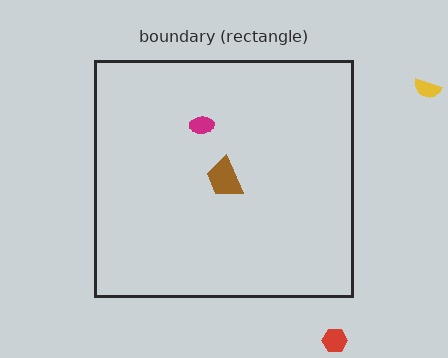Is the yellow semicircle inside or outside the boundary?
Outside.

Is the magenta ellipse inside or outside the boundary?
Inside.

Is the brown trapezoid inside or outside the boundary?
Inside.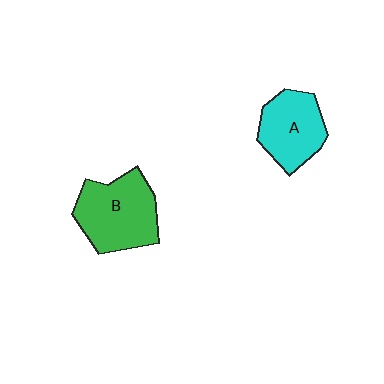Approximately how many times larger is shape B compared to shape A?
Approximately 1.3 times.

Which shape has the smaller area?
Shape A (cyan).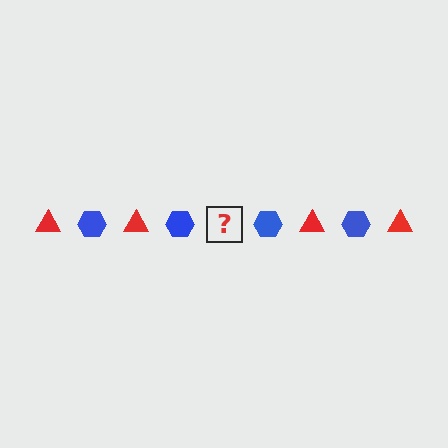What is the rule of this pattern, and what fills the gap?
The rule is that the pattern alternates between red triangle and blue hexagon. The gap should be filled with a red triangle.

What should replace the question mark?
The question mark should be replaced with a red triangle.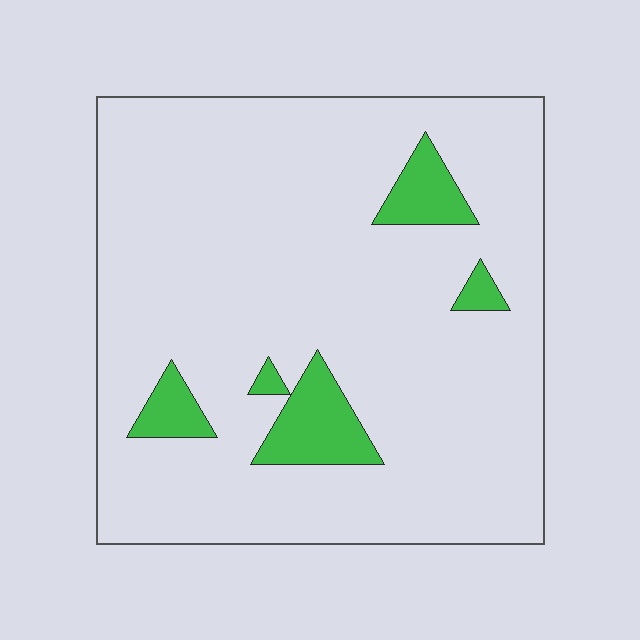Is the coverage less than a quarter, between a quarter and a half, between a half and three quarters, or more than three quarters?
Less than a quarter.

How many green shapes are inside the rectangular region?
5.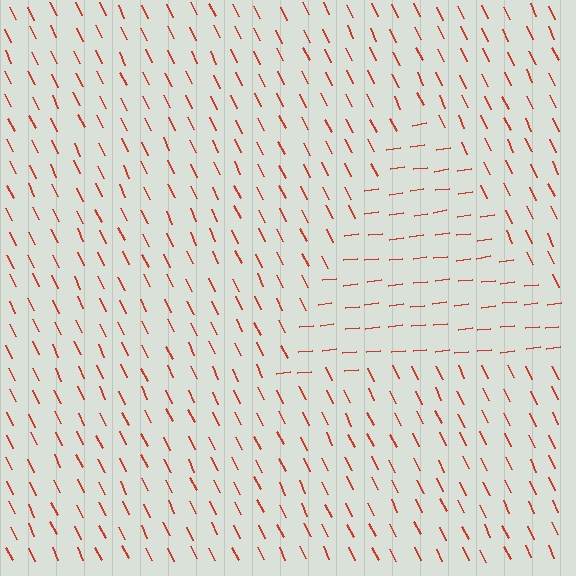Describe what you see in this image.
The image is filled with small red line segments. A triangle region in the image has lines oriented differently from the surrounding lines, creating a visible texture boundary.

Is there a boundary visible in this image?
Yes, there is a texture boundary formed by a change in line orientation.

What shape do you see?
I see a triangle.